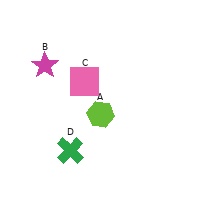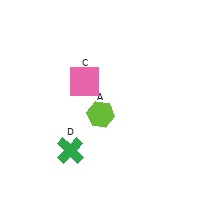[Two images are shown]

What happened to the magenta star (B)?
The magenta star (B) was removed in Image 2. It was in the top-left area of Image 1.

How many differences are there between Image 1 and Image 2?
There is 1 difference between the two images.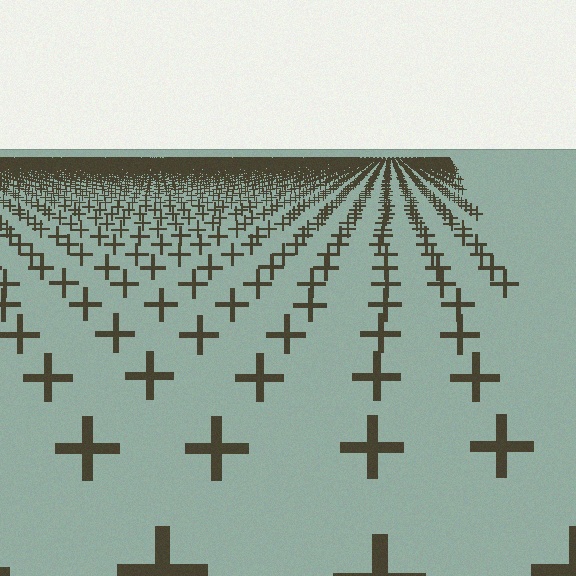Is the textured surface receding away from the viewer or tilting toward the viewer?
The surface is receding away from the viewer. Texture elements get smaller and denser toward the top.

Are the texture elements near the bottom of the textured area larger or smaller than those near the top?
Larger. Near the bottom, elements are closer to the viewer and appear at a bigger on-screen size.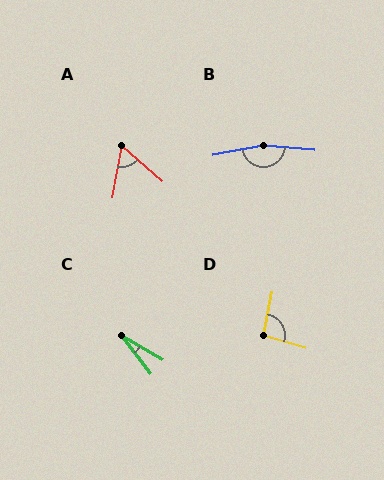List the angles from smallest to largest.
C (22°), A (59°), D (95°), B (164°).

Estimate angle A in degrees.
Approximately 59 degrees.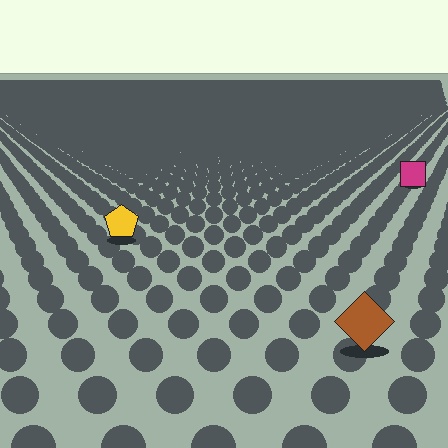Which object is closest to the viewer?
The brown diamond is closest. The texture marks near it are larger and more spread out.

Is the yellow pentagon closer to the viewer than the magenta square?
Yes. The yellow pentagon is closer — you can tell from the texture gradient: the ground texture is coarser near it.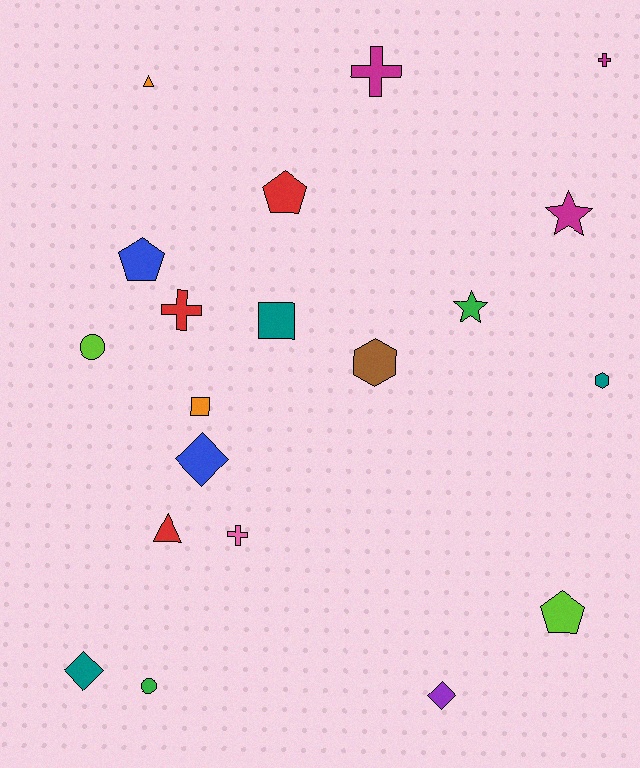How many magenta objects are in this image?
There are 3 magenta objects.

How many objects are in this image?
There are 20 objects.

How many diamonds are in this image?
There are 3 diamonds.